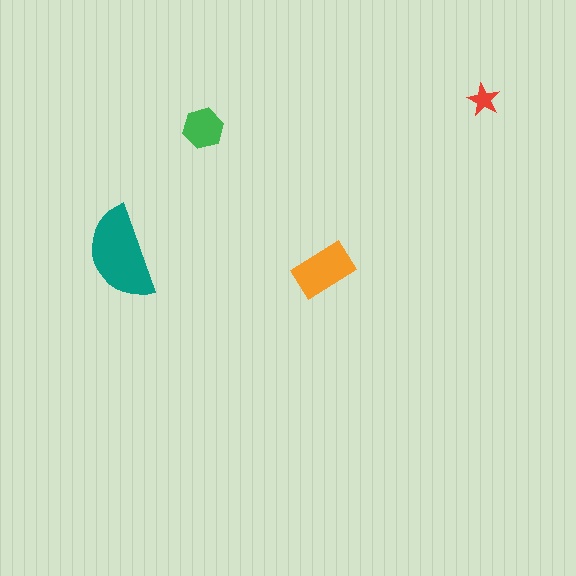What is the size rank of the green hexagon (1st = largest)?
3rd.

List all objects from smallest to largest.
The red star, the green hexagon, the orange rectangle, the teal semicircle.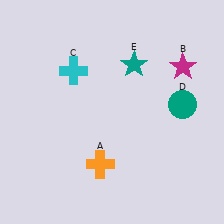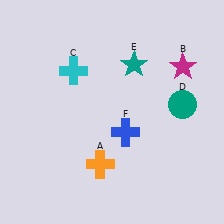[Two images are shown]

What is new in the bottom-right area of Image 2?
A blue cross (F) was added in the bottom-right area of Image 2.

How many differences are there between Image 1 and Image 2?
There is 1 difference between the two images.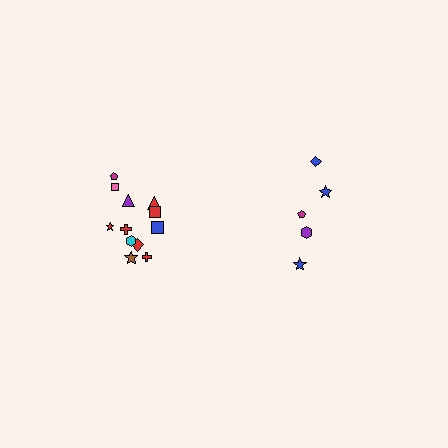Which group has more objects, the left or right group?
The left group.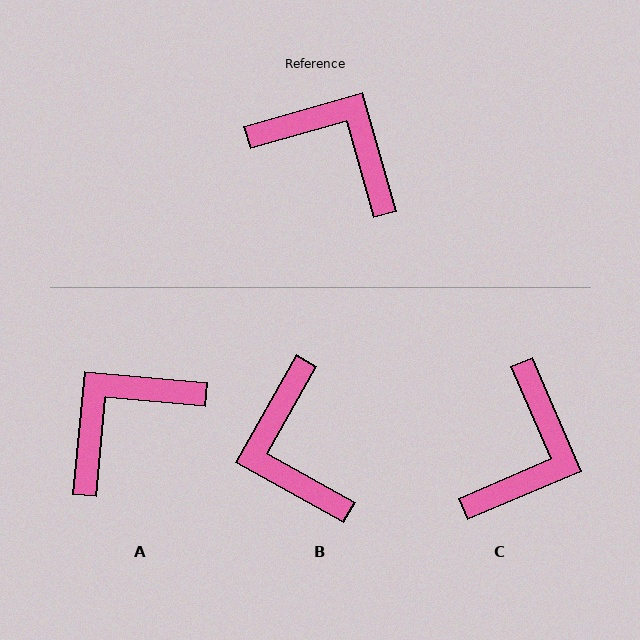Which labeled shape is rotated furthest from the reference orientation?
B, about 135 degrees away.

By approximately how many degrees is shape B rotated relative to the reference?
Approximately 135 degrees counter-clockwise.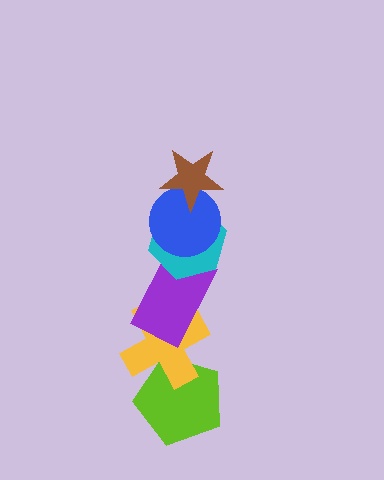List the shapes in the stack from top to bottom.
From top to bottom: the brown star, the blue circle, the cyan hexagon, the purple rectangle, the yellow cross, the lime pentagon.